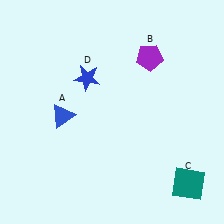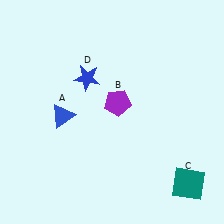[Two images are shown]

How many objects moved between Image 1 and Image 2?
1 object moved between the two images.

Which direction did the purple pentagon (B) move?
The purple pentagon (B) moved down.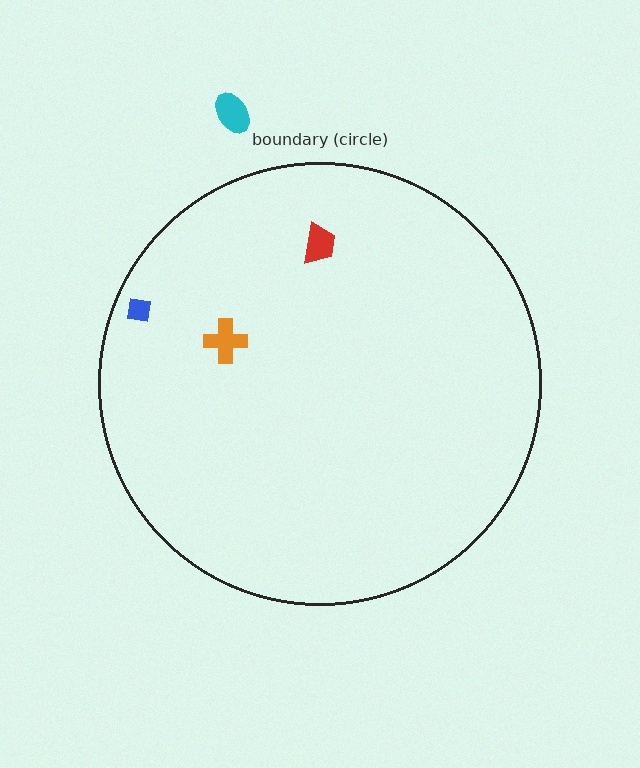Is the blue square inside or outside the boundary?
Inside.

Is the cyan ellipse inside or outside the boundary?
Outside.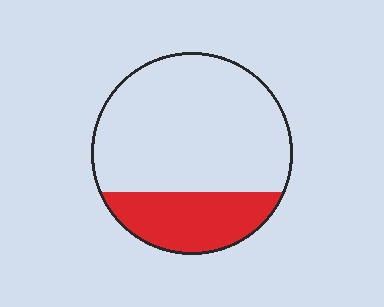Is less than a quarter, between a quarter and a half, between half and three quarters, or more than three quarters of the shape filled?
Between a quarter and a half.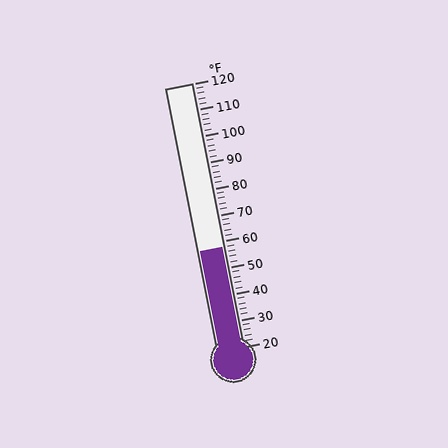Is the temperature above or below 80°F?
The temperature is below 80°F.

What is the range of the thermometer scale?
The thermometer scale ranges from 20°F to 120°F.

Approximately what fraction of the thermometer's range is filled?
The thermometer is filled to approximately 40% of its range.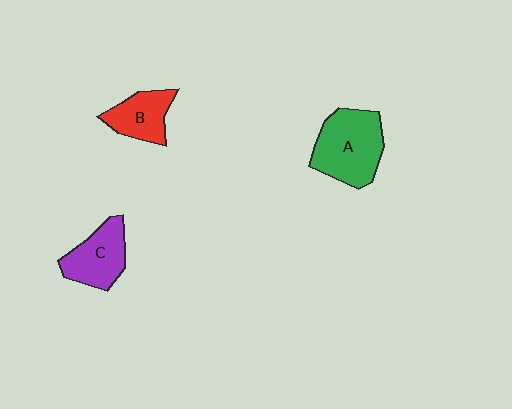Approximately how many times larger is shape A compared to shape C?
Approximately 1.4 times.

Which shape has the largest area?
Shape A (green).